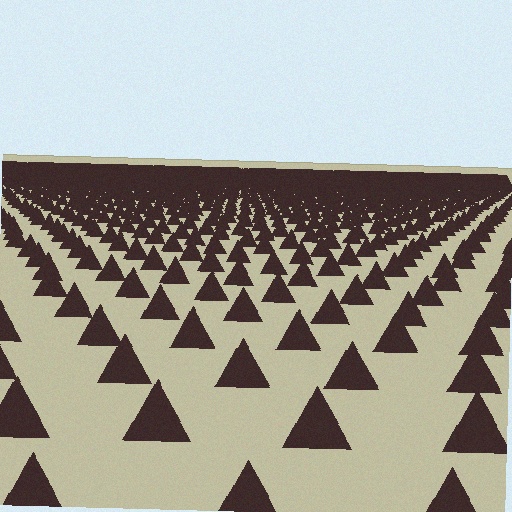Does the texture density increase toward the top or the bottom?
Density increases toward the top.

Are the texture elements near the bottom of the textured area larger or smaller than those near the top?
Larger. Near the bottom, elements are closer to the viewer and appear at a bigger on-screen size.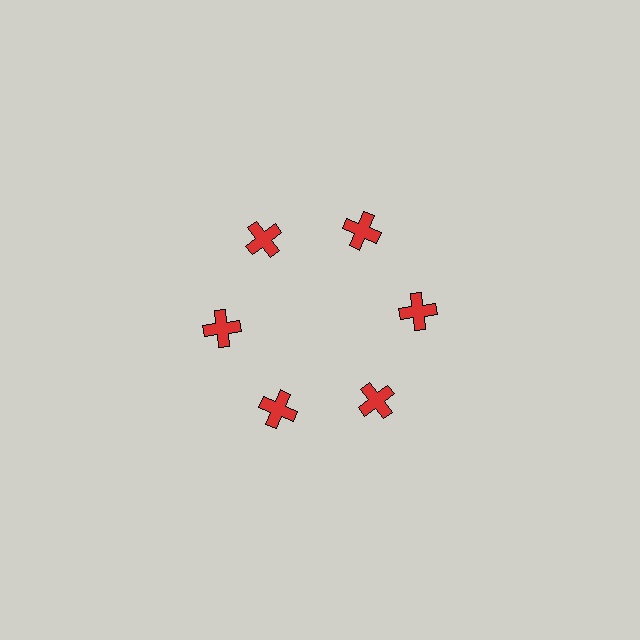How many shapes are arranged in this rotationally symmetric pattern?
There are 6 shapes, arranged in 6 groups of 1.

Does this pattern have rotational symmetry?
Yes, this pattern has 6-fold rotational symmetry. It looks the same after rotating 60 degrees around the center.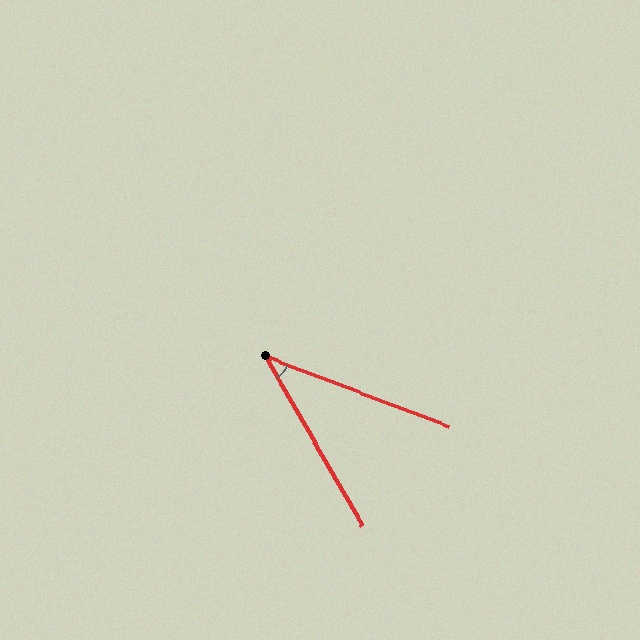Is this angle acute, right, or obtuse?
It is acute.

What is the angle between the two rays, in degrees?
Approximately 39 degrees.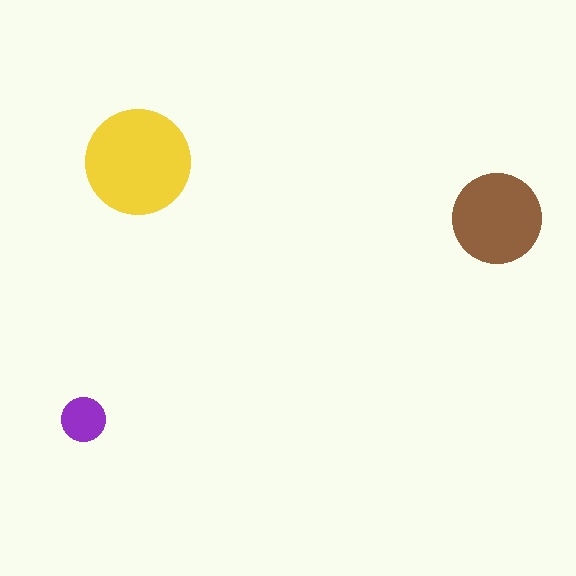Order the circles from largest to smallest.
the yellow one, the brown one, the purple one.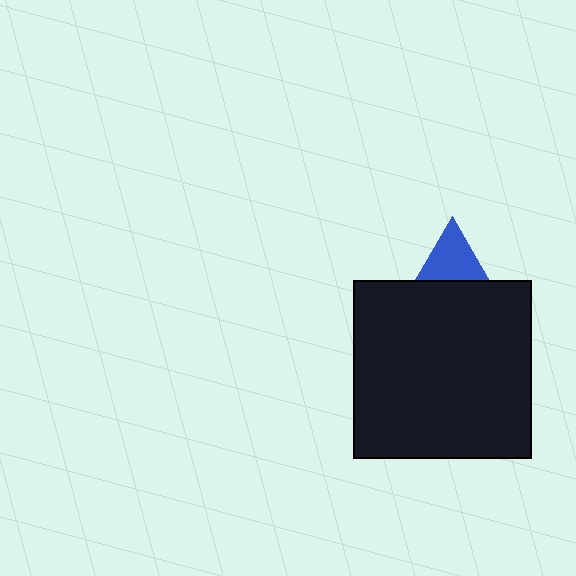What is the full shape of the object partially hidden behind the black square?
The partially hidden object is a blue triangle.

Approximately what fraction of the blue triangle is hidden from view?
Roughly 62% of the blue triangle is hidden behind the black square.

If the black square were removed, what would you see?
You would see the complete blue triangle.